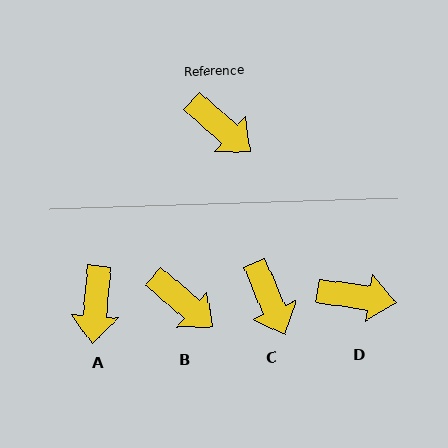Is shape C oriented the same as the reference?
No, it is off by about 26 degrees.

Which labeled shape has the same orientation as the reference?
B.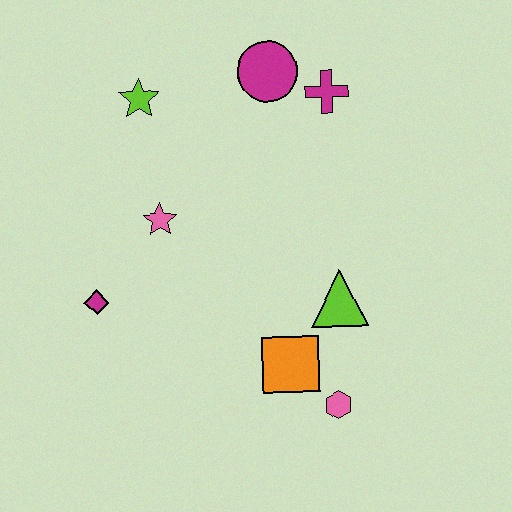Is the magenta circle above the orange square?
Yes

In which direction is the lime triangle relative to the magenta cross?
The lime triangle is below the magenta cross.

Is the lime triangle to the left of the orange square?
No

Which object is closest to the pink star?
The magenta diamond is closest to the pink star.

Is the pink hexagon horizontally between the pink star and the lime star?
No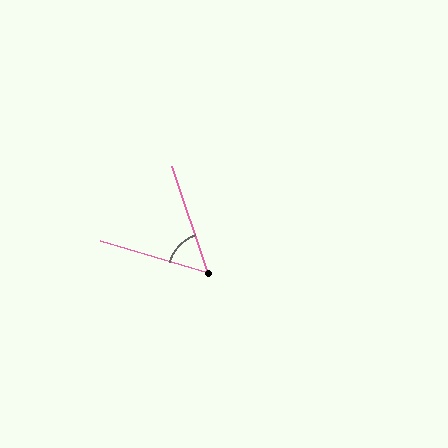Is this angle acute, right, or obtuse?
It is acute.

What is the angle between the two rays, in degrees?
Approximately 55 degrees.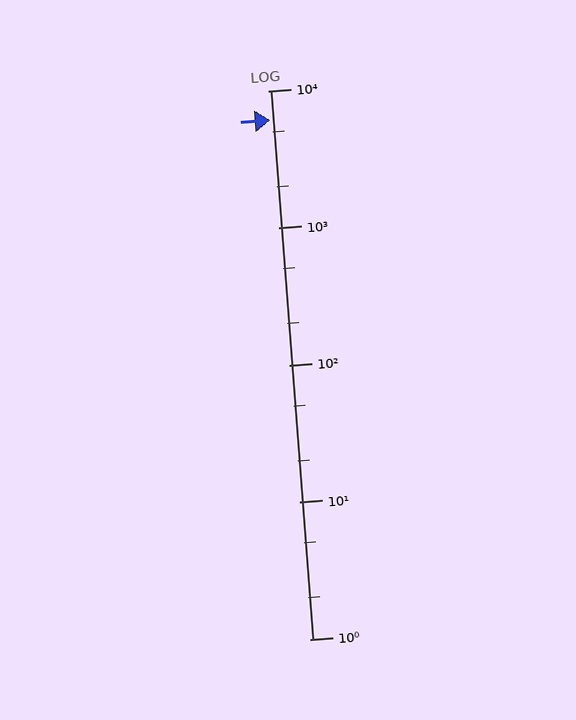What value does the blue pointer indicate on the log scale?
The pointer indicates approximately 6100.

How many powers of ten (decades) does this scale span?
The scale spans 4 decades, from 1 to 10000.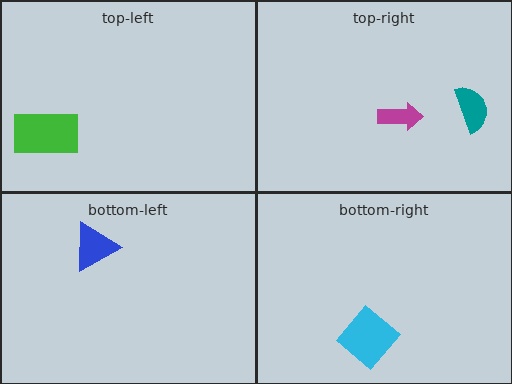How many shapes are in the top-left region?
1.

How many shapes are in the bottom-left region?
1.